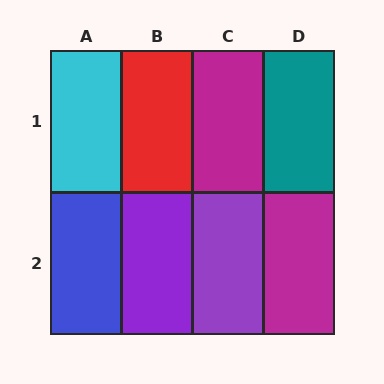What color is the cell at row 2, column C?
Purple.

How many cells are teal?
1 cell is teal.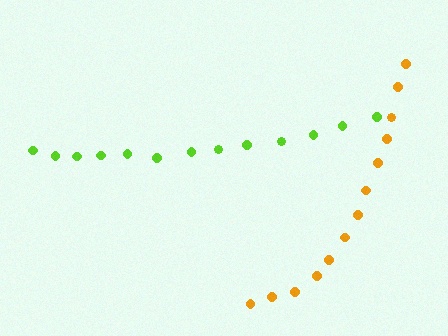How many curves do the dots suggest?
There are 2 distinct paths.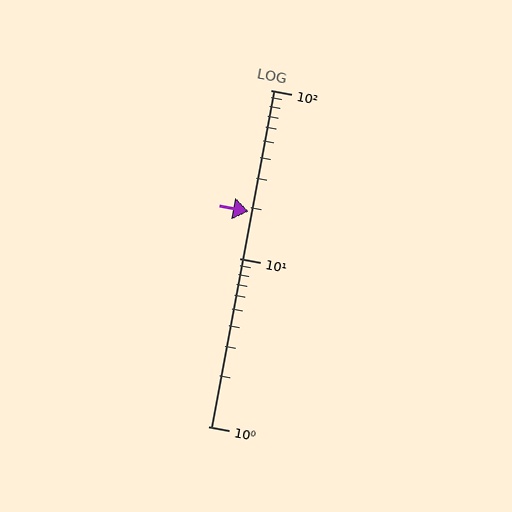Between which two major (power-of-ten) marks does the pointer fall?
The pointer is between 10 and 100.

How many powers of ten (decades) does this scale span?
The scale spans 2 decades, from 1 to 100.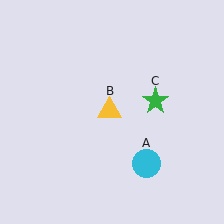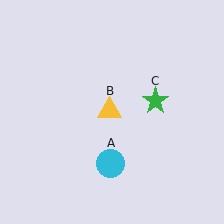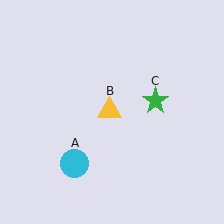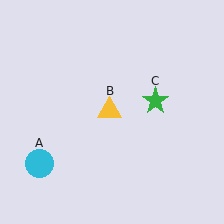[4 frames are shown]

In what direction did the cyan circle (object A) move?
The cyan circle (object A) moved left.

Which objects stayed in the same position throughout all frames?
Yellow triangle (object B) and green star (object C) remained stationary.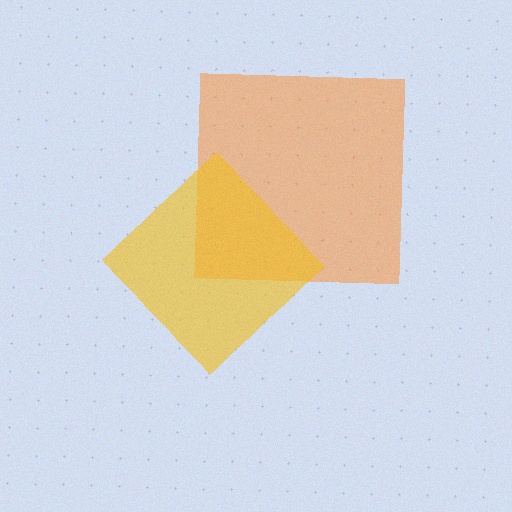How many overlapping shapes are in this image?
There are 2 overlapping shapes in the image.